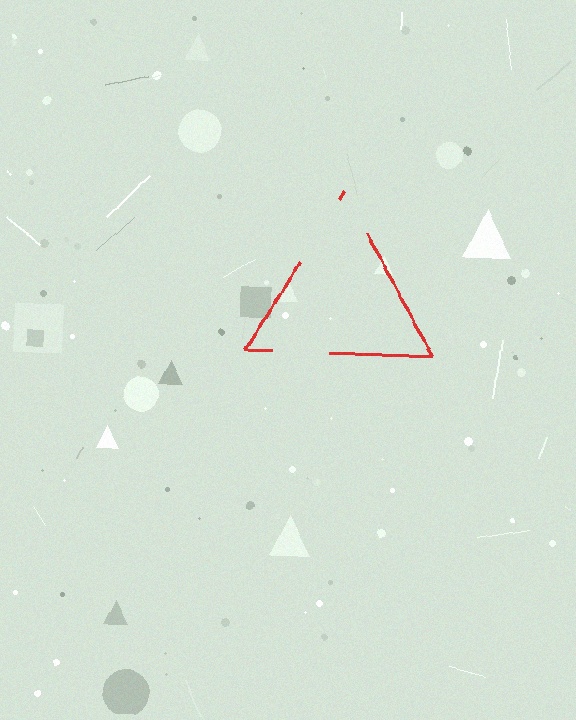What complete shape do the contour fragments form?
The contour fragments form a triangle.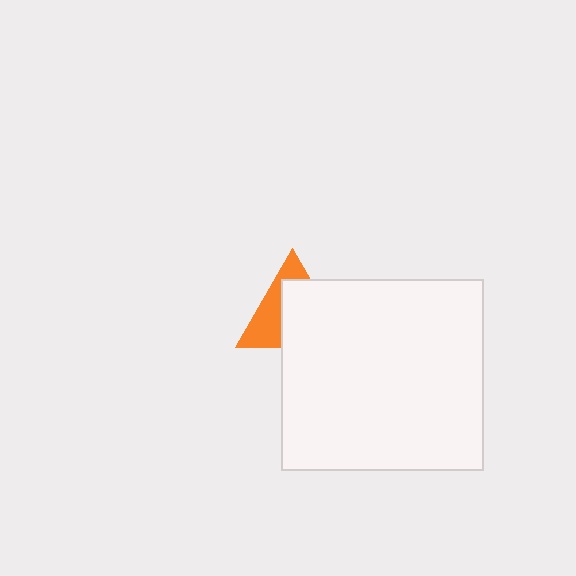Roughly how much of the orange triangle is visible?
A small part of it is visible (roughly 42%).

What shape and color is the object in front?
The object in front is a white rectangle.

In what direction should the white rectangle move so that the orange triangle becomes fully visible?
The white rectangle should move toward the lower-right. That is the shortest direction to clear the overlap and leave the orange triangle fully visible.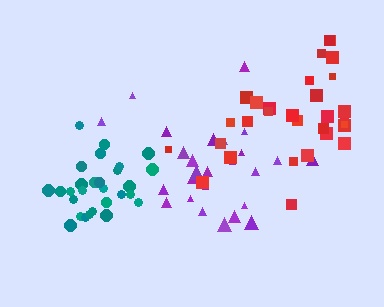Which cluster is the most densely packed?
Teal.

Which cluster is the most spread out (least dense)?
Red.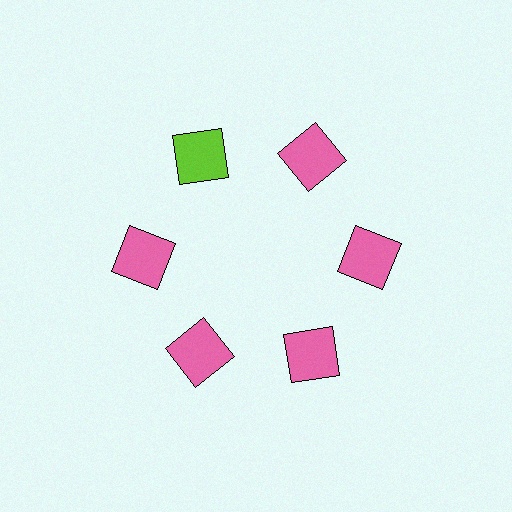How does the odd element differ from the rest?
It has a different color: lime instead of pink.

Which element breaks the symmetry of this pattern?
The lime square at roughly the 11 o'clock position breaks the symmetry. All other shapes are pink squares.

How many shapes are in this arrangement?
There are 6 shapes arranged in a ring pattern.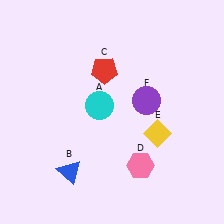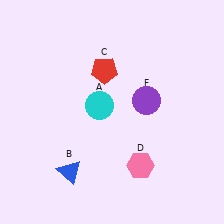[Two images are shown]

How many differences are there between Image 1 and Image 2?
There is 1 difference between the two images.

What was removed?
The yellow diamond (E) was removed in Image 2.